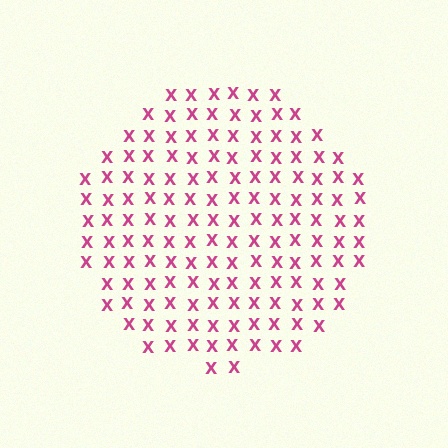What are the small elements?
The small elements are letter X's.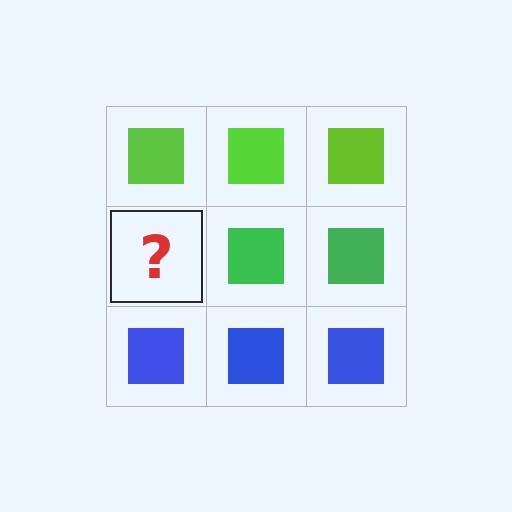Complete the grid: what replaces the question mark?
The question mark should be replaced with a green square.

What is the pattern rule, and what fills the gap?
The rule is that each row has a consistent color. The gap should be filled with a green square.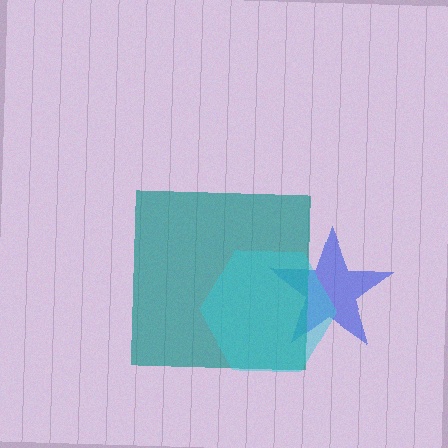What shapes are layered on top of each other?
The layered shapes are: a blue star, a teal square, a cyan hexagon.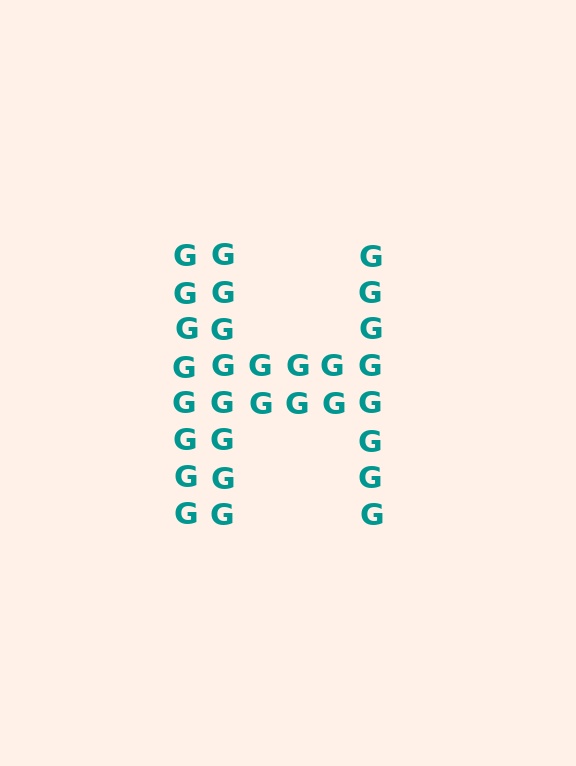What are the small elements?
The small elements are letter G's.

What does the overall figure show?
The overall figure shows the letter H.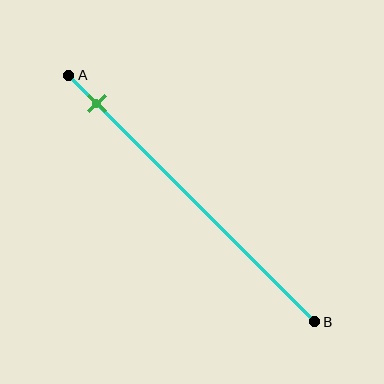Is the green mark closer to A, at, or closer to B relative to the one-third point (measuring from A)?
The green mark is closer to point A than the one-third point of segment AB.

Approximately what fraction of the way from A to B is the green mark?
The green mark is approximately 10% of the way from A to B.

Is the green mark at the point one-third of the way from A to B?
No, the mark is at about 10% from A, not at the 33% one-third point.